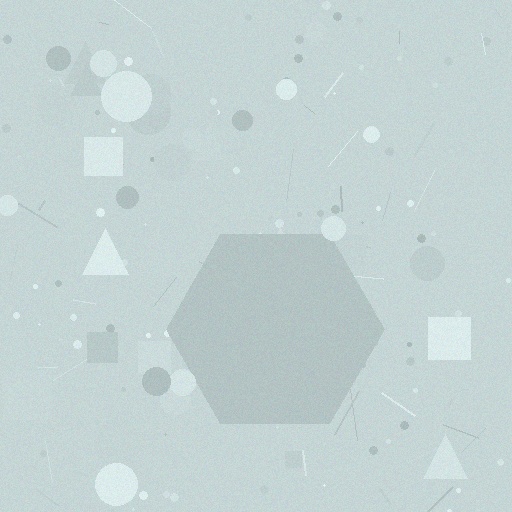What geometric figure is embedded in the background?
A hexagon is embedded in the background.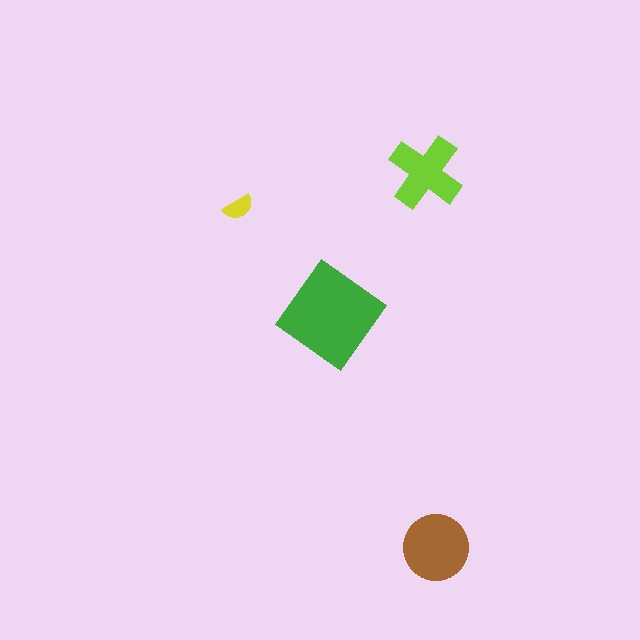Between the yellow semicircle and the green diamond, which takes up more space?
The green diamond.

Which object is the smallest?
The yellow semicircle.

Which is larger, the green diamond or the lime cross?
The green diamond.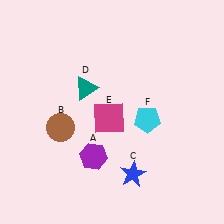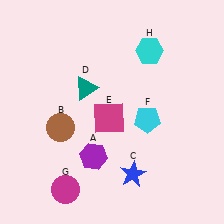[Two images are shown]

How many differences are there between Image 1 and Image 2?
There are 2 differences between the two images.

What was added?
A magenta circle (G), a cyan hexagon (H) were added in Image 2.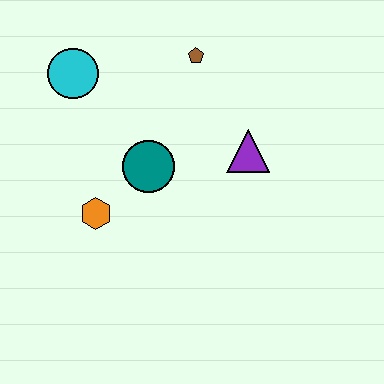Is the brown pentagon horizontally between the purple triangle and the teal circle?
Yes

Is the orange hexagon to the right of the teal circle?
No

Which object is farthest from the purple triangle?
The cyan circle is farthest from the purple triangle.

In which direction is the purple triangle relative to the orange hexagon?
The purple triangle is to the right of the orange hexagon.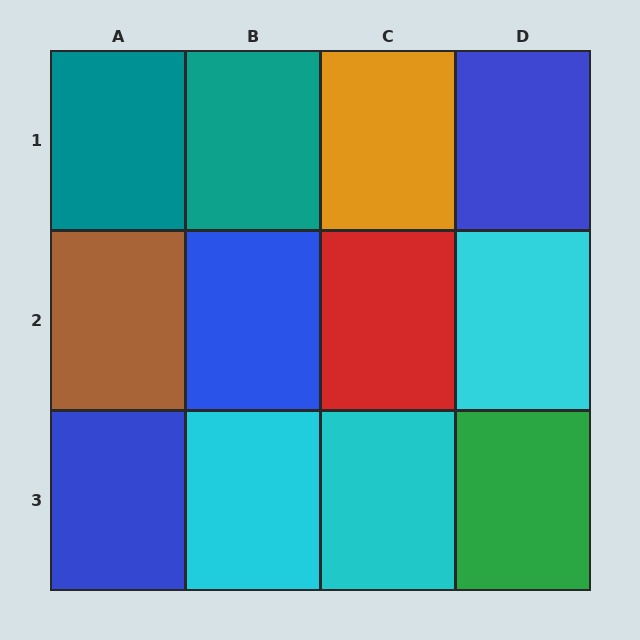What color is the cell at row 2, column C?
Red.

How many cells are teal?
2 cells are teal.